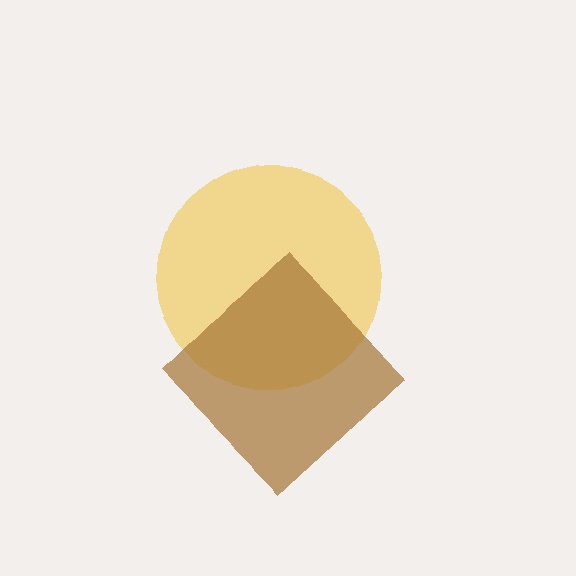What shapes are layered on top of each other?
The layered shapes are: a yellow circle, a brown diamond.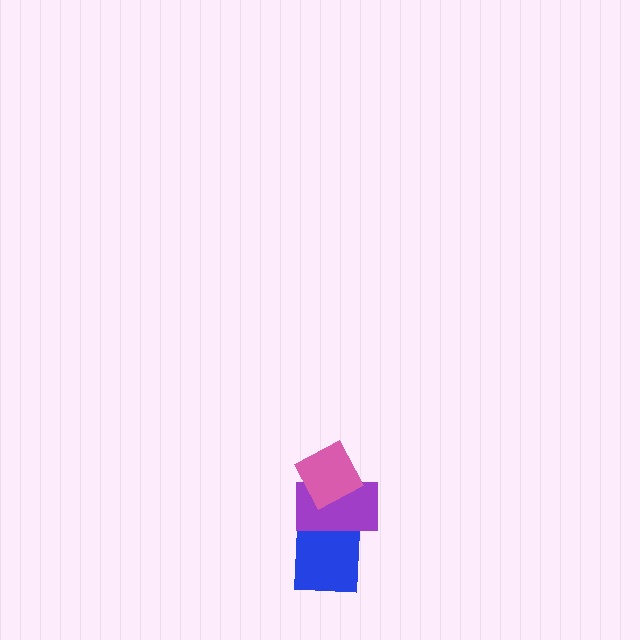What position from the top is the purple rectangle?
The purple rectangle is 2nd from the top.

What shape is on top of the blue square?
The purple rectangle is on top of the blue square.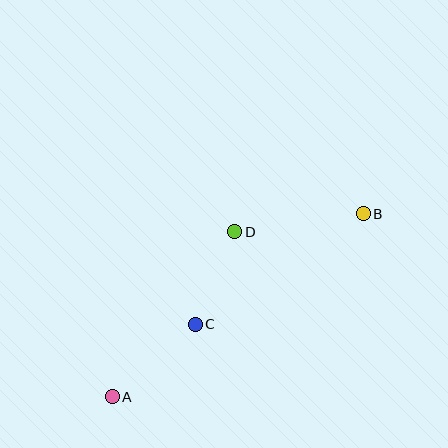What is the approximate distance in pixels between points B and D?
The distance between B and D is approximately 130 pixels.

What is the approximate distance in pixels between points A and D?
The distance between A and D is approximately 205 pixels.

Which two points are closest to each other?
Points C and D are closest to each other.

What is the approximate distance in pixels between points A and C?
The distance between A and C is approximately 110 pixels.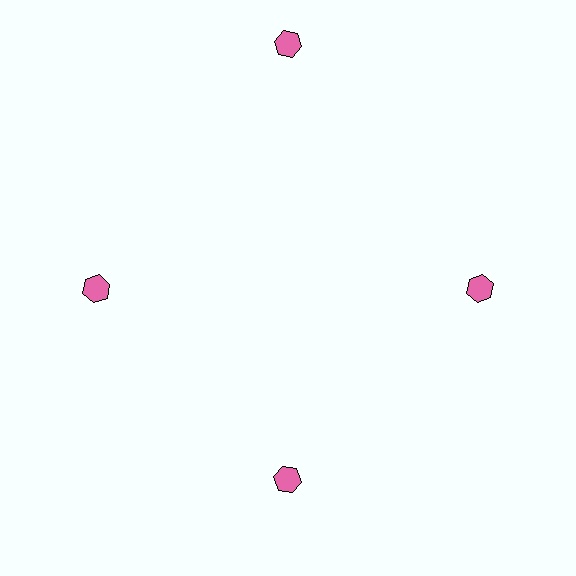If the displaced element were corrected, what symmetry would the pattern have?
It would have 4-fold rotational symmetry — the pattern would map onto itself every 90 degrees.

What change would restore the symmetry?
The symmetry would be restored by moving it inward, back onto the ring so that all 4 hexagons sit at equal angles and equal distance from the center.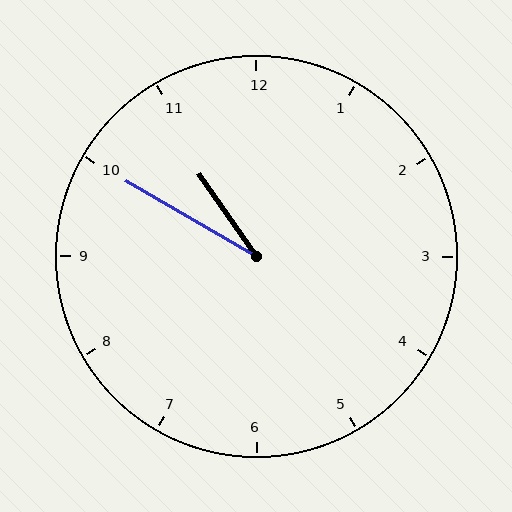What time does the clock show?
10:50.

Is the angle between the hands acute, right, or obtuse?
It is acute.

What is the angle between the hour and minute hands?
Approximately 25 degrees.